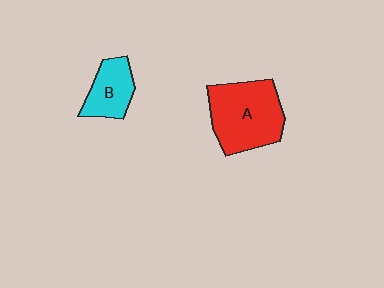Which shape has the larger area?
Shape A (red).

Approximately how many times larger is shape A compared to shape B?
Approximately 1.9 times.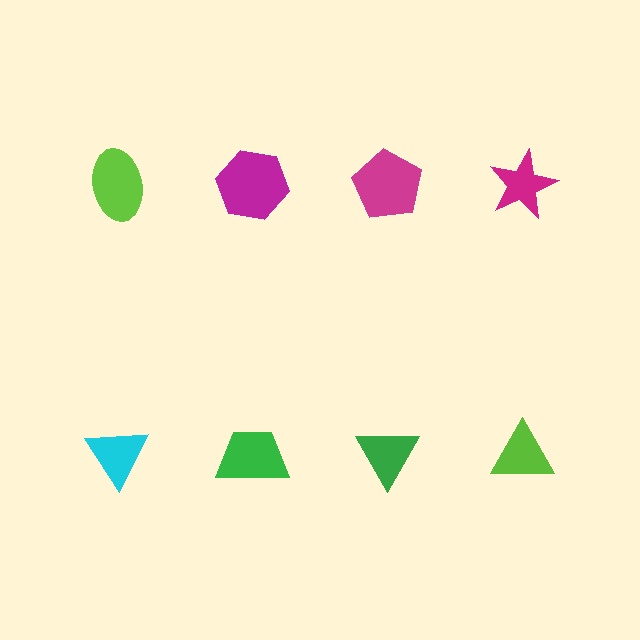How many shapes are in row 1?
4 shapes.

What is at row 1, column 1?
A lime ellipse.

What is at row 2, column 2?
A green trapezoid.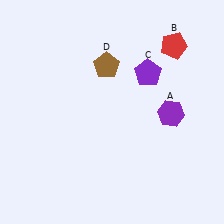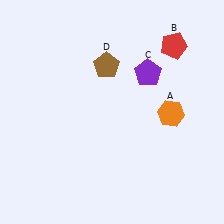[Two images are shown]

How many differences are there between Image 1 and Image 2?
There is 1 difference between the two images.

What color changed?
The hexagon (A) changed from purple in Image 1 to orange in Image 2.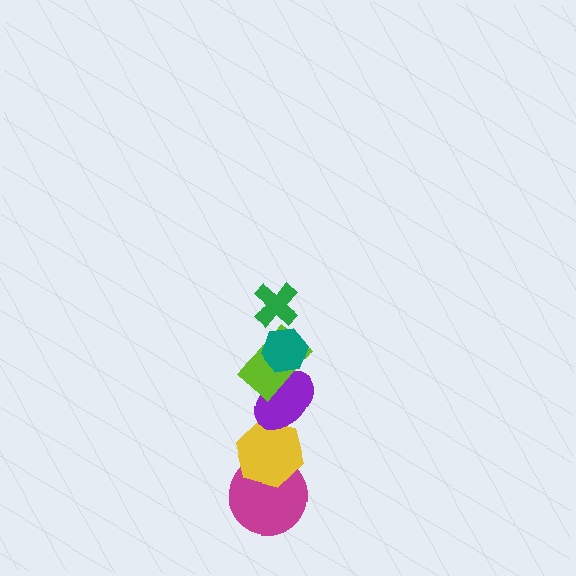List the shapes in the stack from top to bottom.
From top to bottom: the green cross, the teal hexagon, the lime rectangle, the purple ellipse, the yellow hexagon, the magenta circle.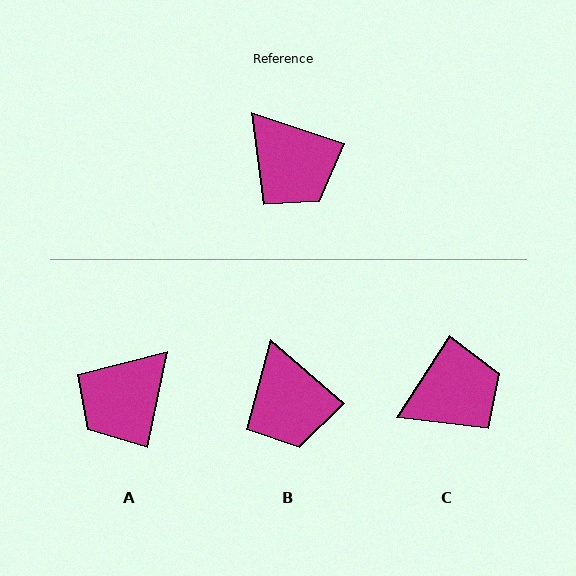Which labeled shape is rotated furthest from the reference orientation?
A, about 83 degrees away.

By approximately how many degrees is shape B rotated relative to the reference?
Approximately 22 degrees clockwise.